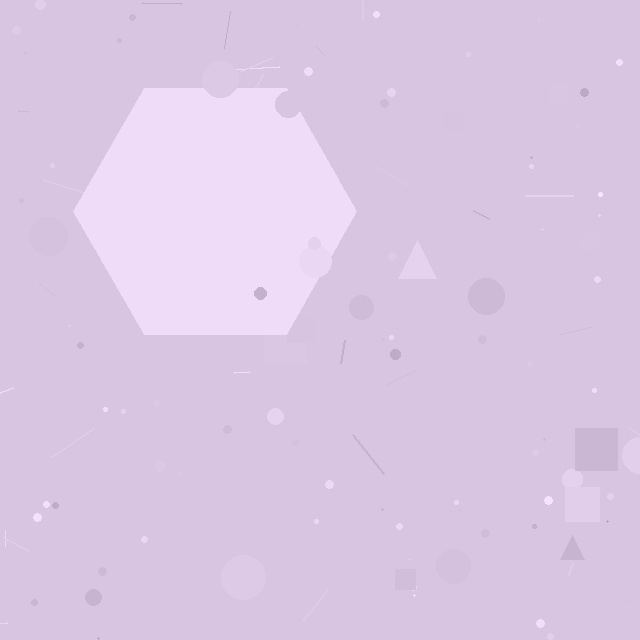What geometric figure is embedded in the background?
A hexagon is embedded in the background.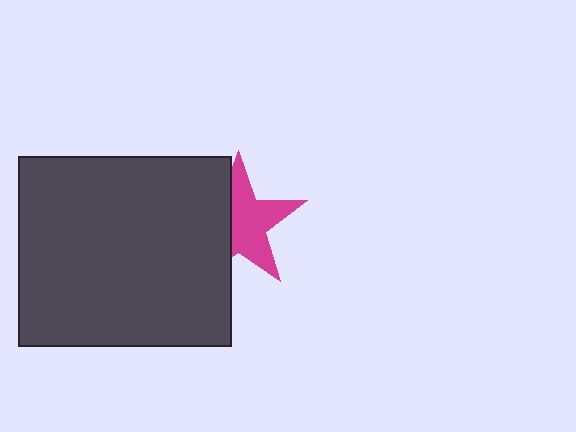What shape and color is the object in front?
The object in front is a dark gray rectangle.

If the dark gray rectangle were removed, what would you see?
You would see the complete magenta star.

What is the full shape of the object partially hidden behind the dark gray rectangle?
The partially hidden object is a magenta star.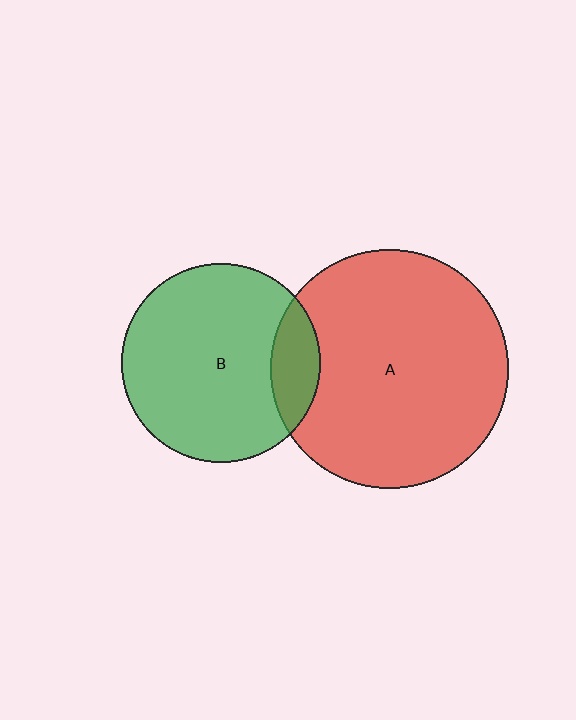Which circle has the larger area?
Circle A (red).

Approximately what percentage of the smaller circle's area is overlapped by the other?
Approximately 15%.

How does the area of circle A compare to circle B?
Approximately 1.4 times.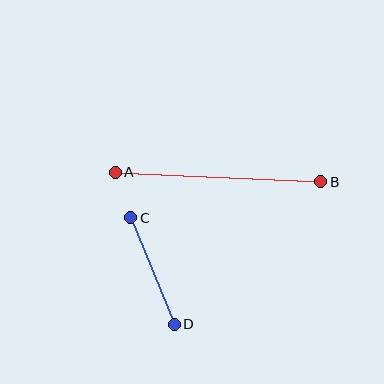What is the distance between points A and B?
The distance is approximately 206 pixels.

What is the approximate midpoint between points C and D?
The midpoint is at approximately (152, 271) pixels.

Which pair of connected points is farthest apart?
Points A and B are farthest apart.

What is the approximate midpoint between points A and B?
The midpoint is at approximately (218, 177) pixels.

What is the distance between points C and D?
The distance is approximately 115 pixels.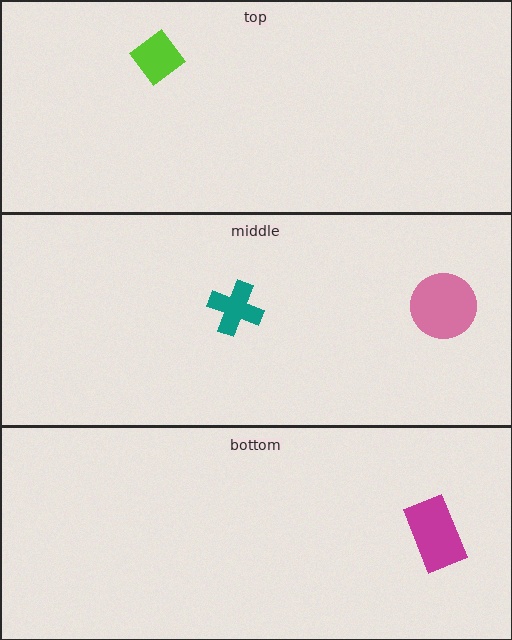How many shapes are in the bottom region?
1.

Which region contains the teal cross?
The middle region.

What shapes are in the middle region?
The teal cross, the pink circle.